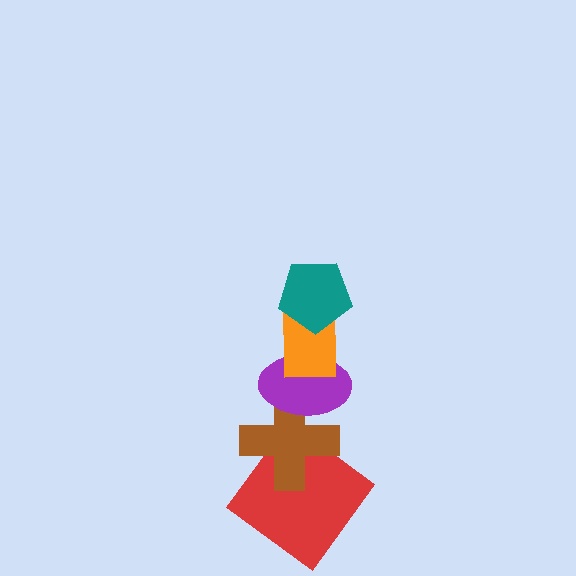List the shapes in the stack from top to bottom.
From top to bottom: the teal pentagon, the orange rectangle, the purple ellipse, the brown cross, the red diamond.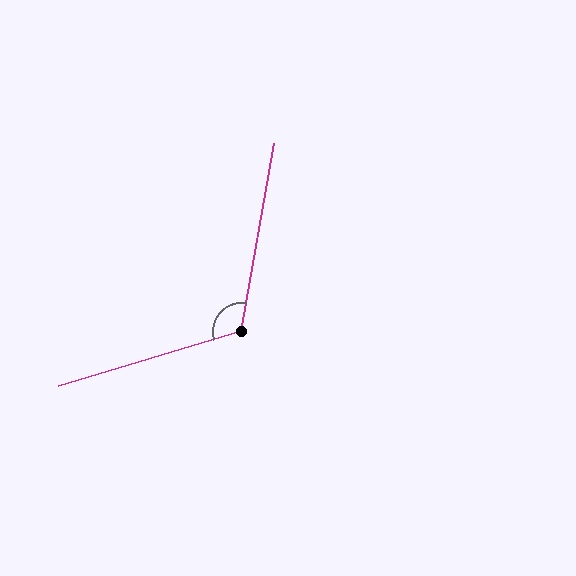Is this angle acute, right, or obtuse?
It is obtuse.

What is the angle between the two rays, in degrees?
Approximately 117 degrees.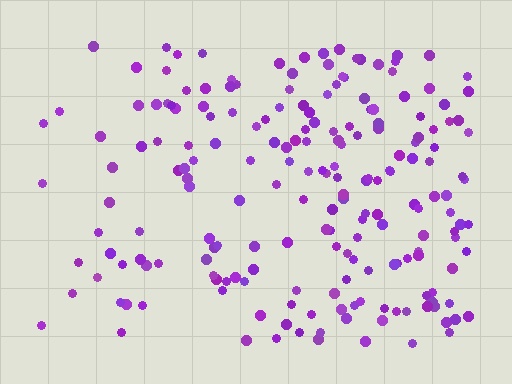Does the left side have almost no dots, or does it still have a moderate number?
Still a moderate number, just noticeably fewer than the right.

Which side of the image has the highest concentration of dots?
The right.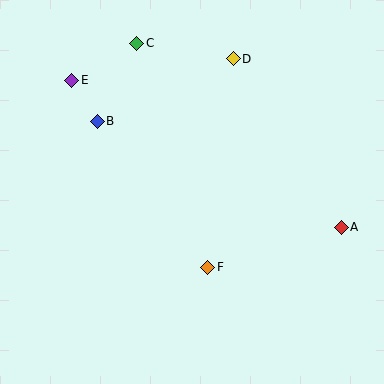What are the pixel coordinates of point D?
Point D is at (233, 59).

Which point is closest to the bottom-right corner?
Point A is closest to the bottom-right corner.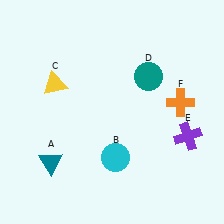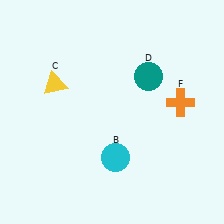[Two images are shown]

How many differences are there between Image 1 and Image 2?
There are 2 differences between the two images.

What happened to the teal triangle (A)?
The teal triangle (A) was removed in Image 2. It was in the bottom-left area of Image 1.